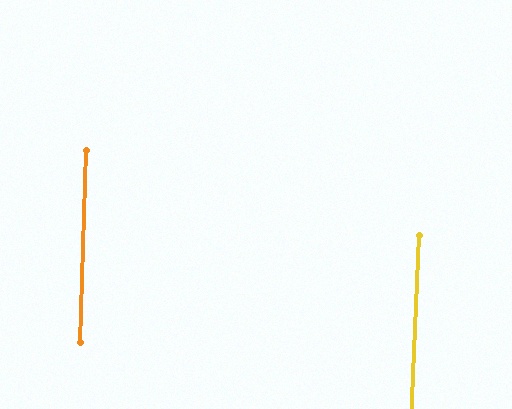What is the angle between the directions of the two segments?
Approximately 1 degree.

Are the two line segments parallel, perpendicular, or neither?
Parallel — their directions differ by only 1.0°.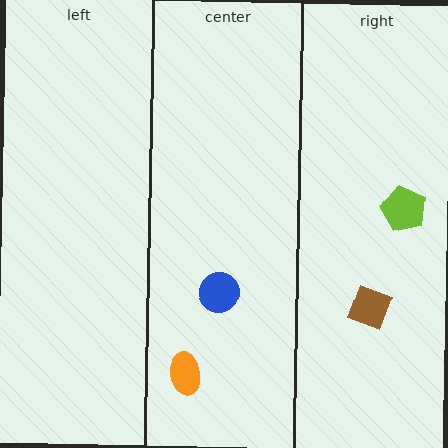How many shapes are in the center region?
2.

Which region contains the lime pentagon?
The right region.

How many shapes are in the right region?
2.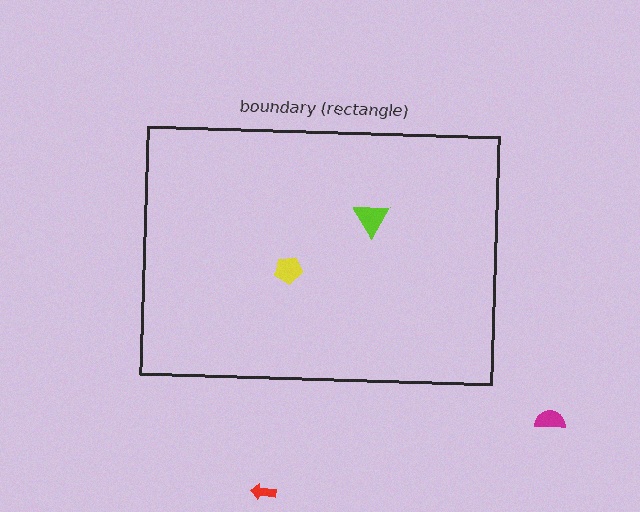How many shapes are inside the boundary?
2 inside, 2 outside.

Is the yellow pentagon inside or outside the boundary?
Inside.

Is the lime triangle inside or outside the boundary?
Inside.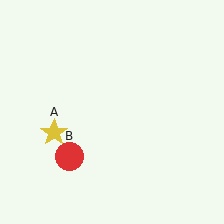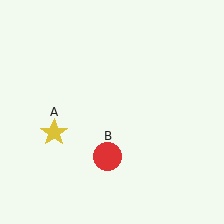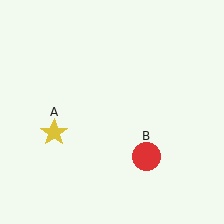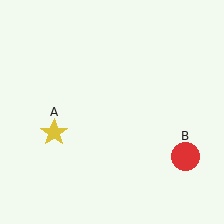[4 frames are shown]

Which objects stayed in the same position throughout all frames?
Yellow star (object A) remained stationary.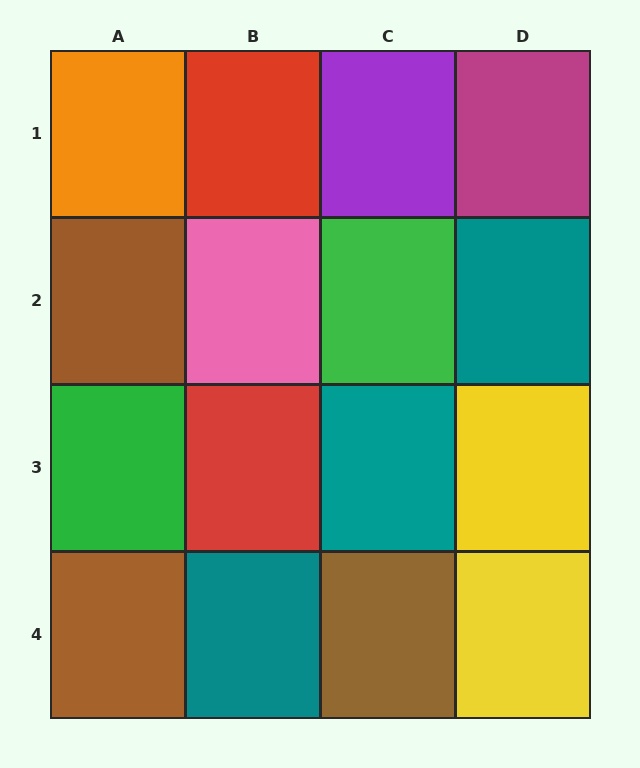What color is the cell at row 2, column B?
Pink.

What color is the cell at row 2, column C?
Green.